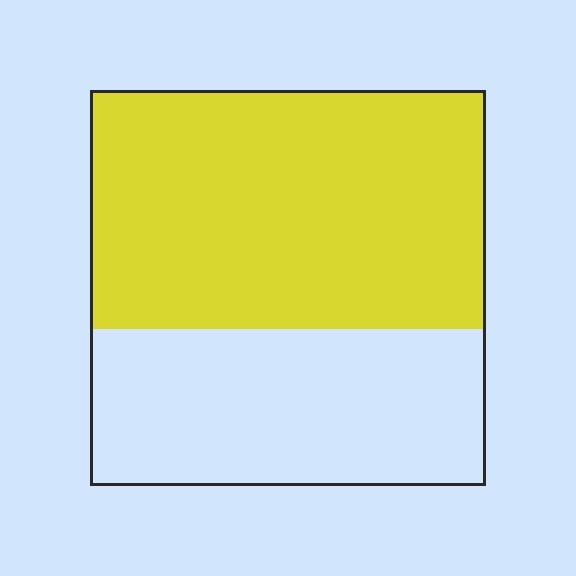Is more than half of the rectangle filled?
Yes.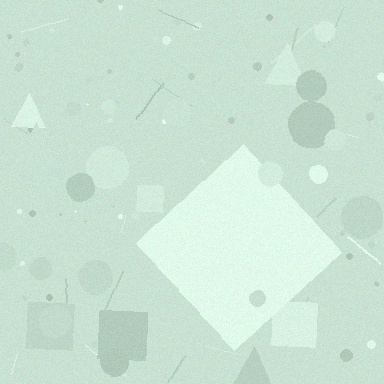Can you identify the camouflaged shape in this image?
The camouflaged shape is a diamond.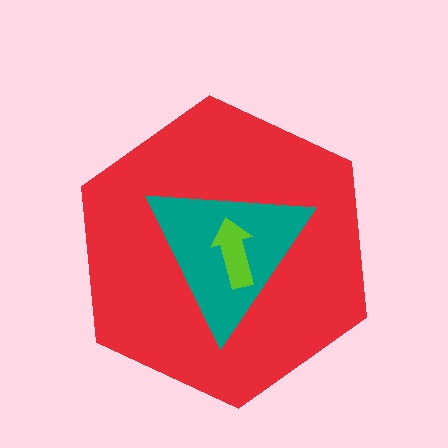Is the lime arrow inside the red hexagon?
Yes.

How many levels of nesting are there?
3.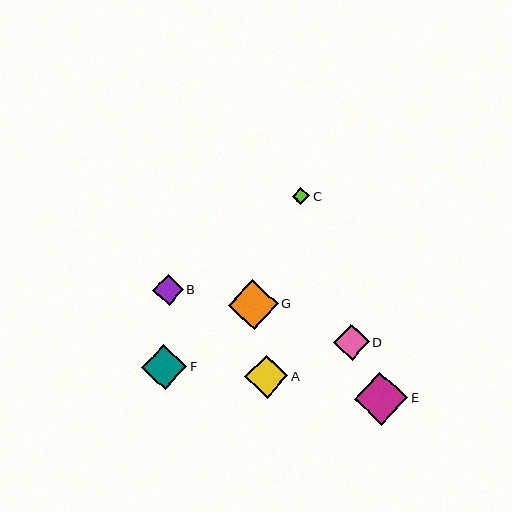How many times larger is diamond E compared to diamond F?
Diamond E is approximately 1.2 times the size of diamond F.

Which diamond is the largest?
Diamond E is the largest with a size of approximately 53 pixels.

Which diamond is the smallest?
Diamond C is the smallest with a size of approximately 17 pixels.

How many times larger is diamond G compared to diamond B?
Diamond G is approximately 1.6 times the size of diamond B.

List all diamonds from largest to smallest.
From largest to smallest: E, G, F, A, D, B, C.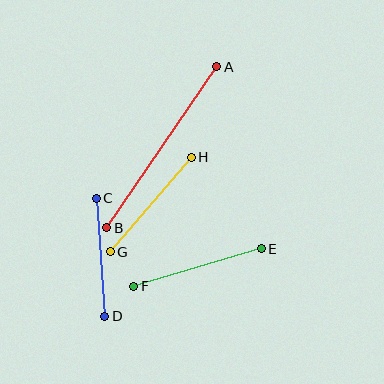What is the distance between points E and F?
The distance is approximately 133 pixels.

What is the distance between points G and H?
The distance is approximately 125 pixels.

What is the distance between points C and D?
The distance is approximately 118 pixels.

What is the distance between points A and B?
The distance is approximately 195 pixels.